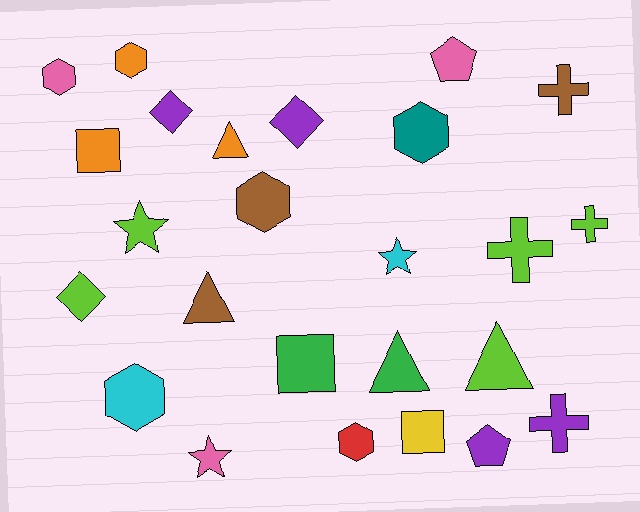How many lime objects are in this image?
There are 5 lime objects.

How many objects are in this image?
There are 25 objects.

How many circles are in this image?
There are no circles.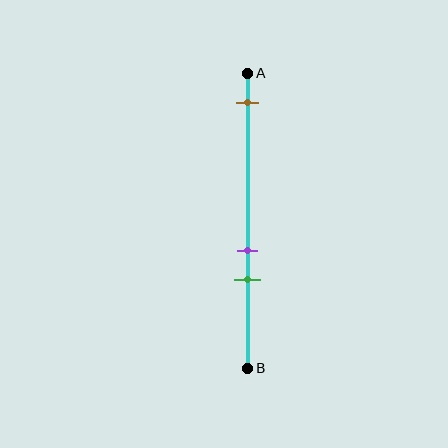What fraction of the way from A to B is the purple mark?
The purple mark is approximately 60% (0.6) of the way from A to B.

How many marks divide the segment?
There are 3 marks dividing the segment.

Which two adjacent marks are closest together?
The purple and green marks are the closest adjacent pair.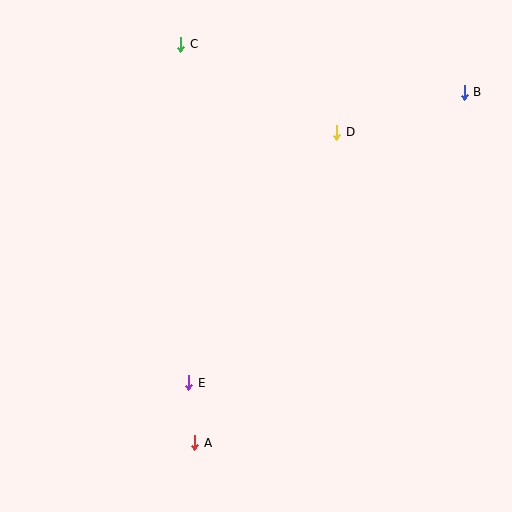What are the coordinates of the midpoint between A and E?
The midpoint between A and E is at (192, 413).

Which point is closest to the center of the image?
Point E at (189, 383) is closest to the center.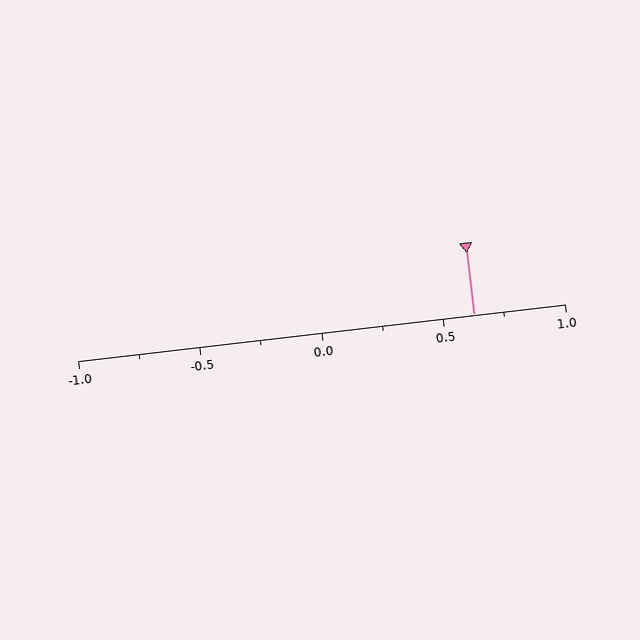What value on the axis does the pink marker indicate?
The marker indicates approximately 0.62.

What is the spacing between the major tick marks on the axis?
The major ticks are spaced 0.5 apart.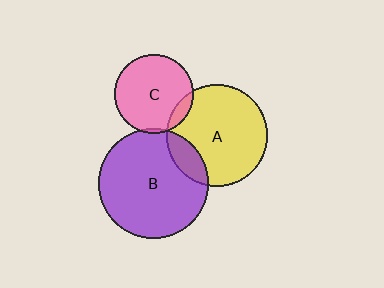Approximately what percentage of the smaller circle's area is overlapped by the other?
Approximately 15%.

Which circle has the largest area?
Circle B (purple).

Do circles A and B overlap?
Yes.